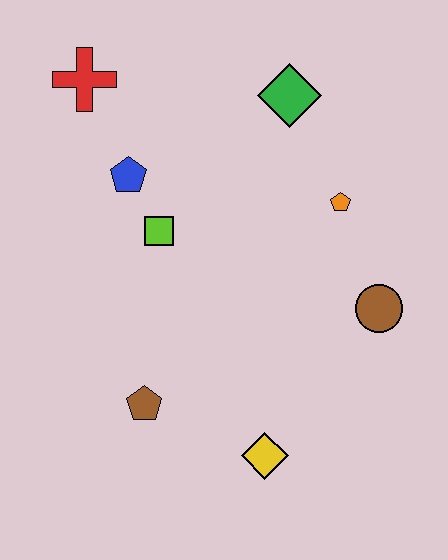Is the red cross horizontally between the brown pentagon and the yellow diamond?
No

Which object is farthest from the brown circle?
The red cross is farthest from the brown circle.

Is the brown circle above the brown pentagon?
Yes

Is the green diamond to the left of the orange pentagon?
Yes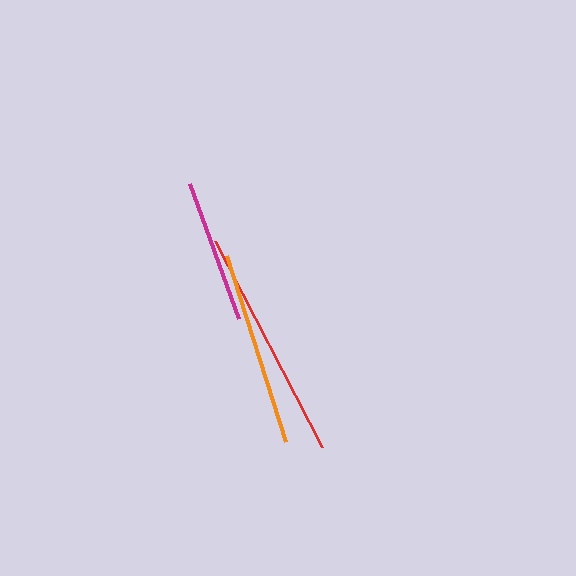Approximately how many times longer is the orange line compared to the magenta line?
The orange line is approximately 1.4 times the length of the magenta line.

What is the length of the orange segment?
The orange segment is approximately 195 pixels long.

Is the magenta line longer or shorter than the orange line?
The orange line is longer than the magenta line.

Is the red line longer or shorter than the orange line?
The red line is longer than the orange line.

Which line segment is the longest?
The red line is the longest at approximately 232 pixels.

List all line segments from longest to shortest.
From longest to shortest: red, orange, magenta.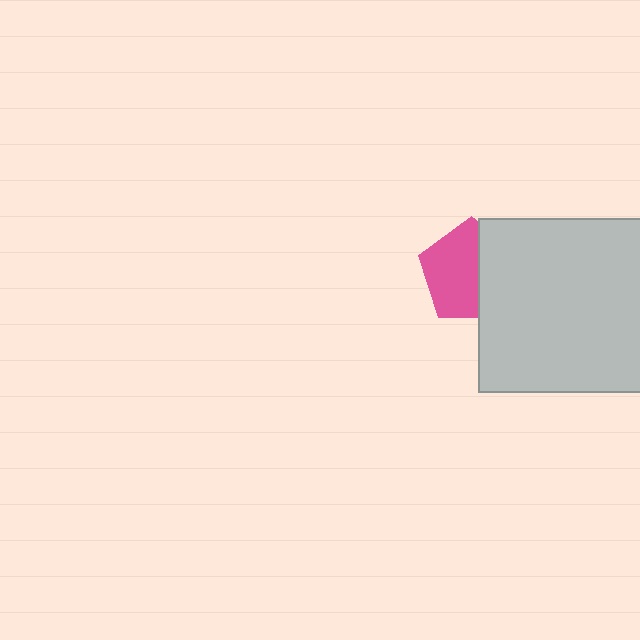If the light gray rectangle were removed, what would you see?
You would see the complete pink pentagon.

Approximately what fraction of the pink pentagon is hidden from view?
Roughly 42% of the pink pentagon is hidden behind the light gray rectangle.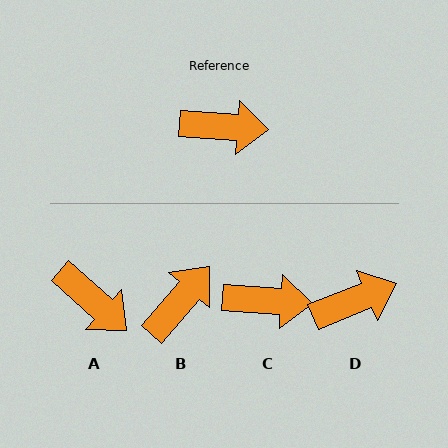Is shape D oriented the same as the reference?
No, it is off by about 26 degrees.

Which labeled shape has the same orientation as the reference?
C.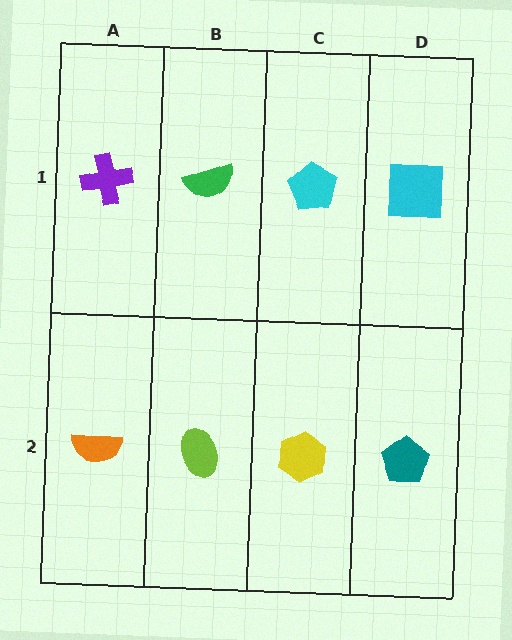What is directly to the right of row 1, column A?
A green semicircle.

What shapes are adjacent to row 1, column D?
A teal pentagon (row 2, column D), a cyan pentagon (row 1, column C).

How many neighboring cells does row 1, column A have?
2.